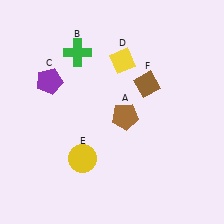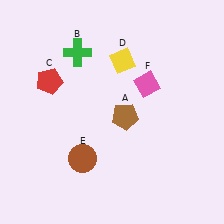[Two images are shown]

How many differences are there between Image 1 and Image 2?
There are 3 differences between the two images.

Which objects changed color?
C changed from purple to red. E changed from yellow to brown. F changed from brown to pink.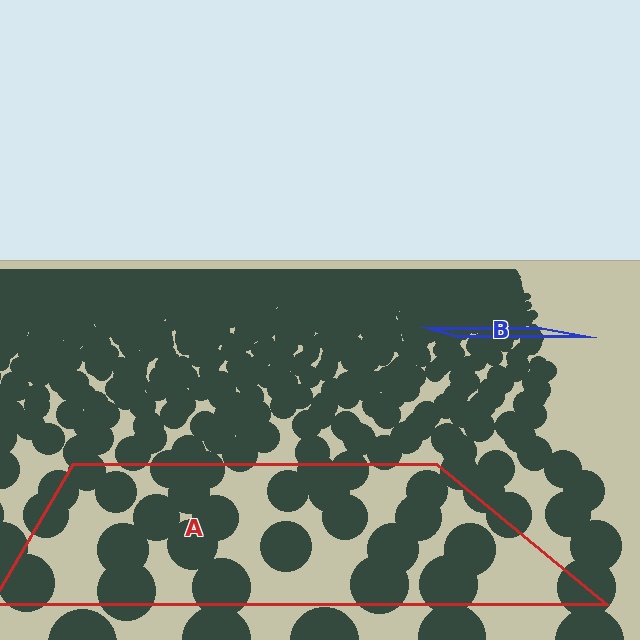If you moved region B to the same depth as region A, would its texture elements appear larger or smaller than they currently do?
They would appear larger. At a closer depth, the same texture elements are projected at a bigger on-screen size.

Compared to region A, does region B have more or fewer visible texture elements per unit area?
Region B has more texture elements per unit area — they are packed more densely because it is farther away.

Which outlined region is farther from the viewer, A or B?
Region B is farther from the viewer — the texture elements inside it appear smaller and more densely packed.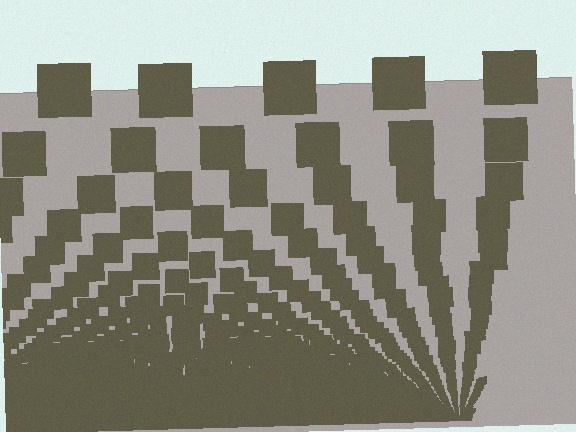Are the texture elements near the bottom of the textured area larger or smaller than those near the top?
Smaller. The gradient is inverted — elements near the bottom are smaller and denser.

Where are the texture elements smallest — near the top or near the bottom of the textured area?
Near the bottom.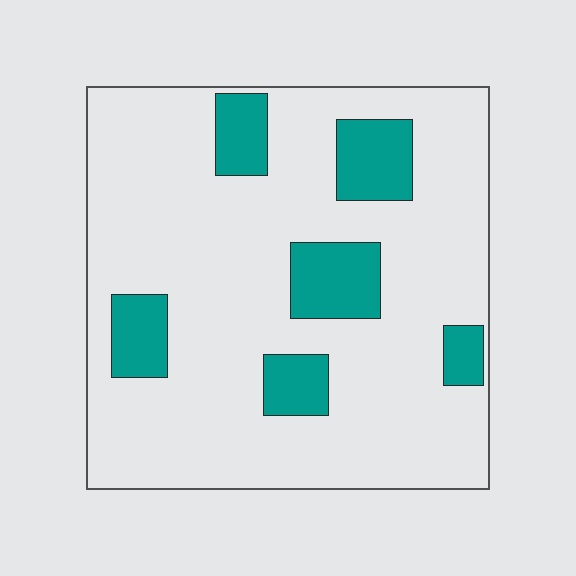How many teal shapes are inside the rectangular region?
6.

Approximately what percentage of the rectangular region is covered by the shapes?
Approximately 20%.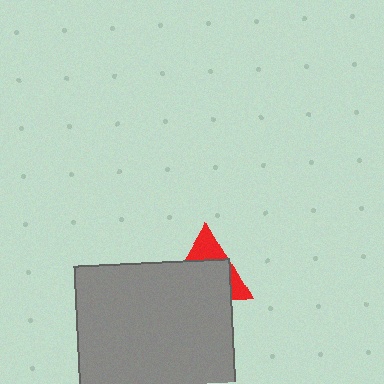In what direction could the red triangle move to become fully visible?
The red triangle could move up. That would shift it out from behind the gray square entirely.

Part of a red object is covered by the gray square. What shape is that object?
It is a triangle.